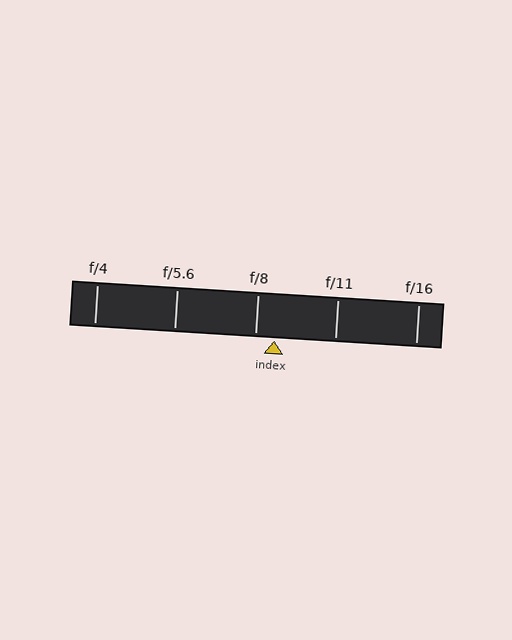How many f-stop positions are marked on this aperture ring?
There are 5 f-stop positions marked.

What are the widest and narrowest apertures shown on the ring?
The widest aperture shown is f/4 and the narrowest is f/16.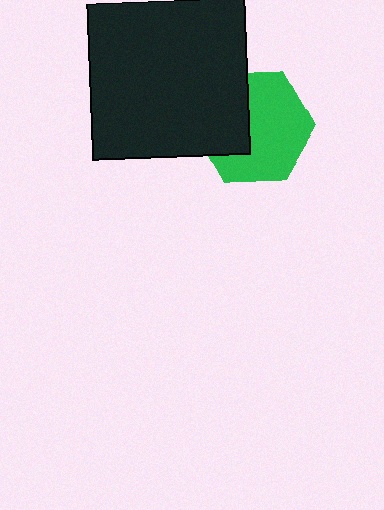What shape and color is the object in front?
The object in front is a black square.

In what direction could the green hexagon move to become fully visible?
The green hexagon could move right. That would shift it out from behind the black square entirely.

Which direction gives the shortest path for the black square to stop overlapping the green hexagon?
Moving left gives the shortest separation.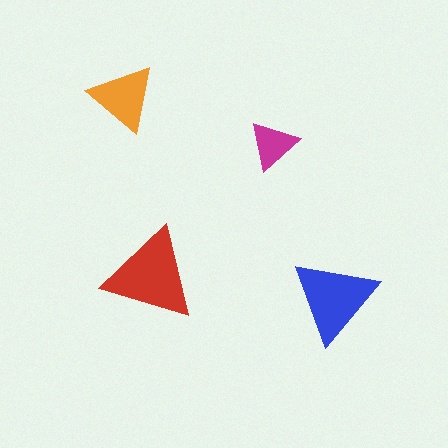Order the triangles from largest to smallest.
the red one, the blue one, the orange one, the magenta one.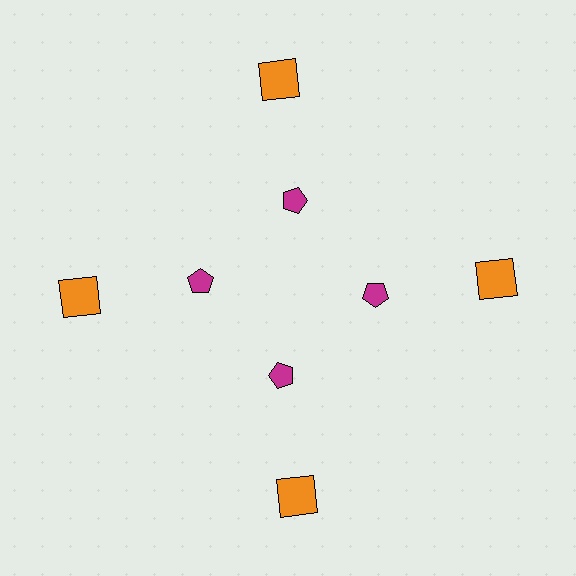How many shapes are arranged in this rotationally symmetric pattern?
There are 8 shapes, arranged in 4 groups of 2.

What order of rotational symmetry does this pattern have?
This pattern has 4-fold rotational symmetry.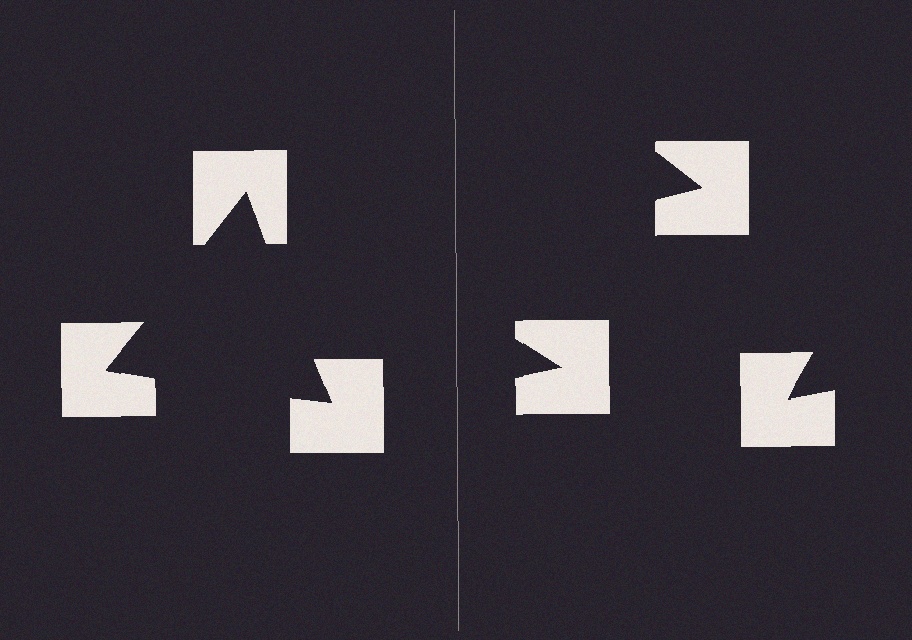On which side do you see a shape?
An illusory triangle appears on the left side. On the right side the wedge cuts are rotated, so no coherent shape forms.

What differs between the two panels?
The notched squares are positioned identically on both sides; only the wedge orientations differ. On the left they align to a triangle; on the right they are misaligned.